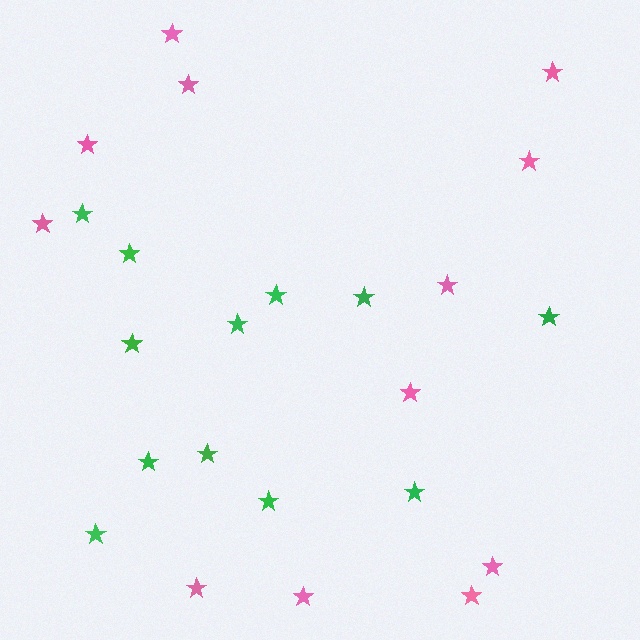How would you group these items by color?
There are 2 groups: one group of green stars (12) and one group of pink stars (12).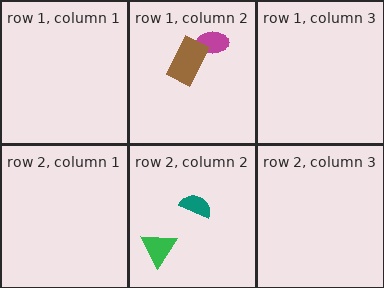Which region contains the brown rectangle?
The row 1, column 2 region.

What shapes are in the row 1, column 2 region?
The magenta ellipse, the brown rectangle.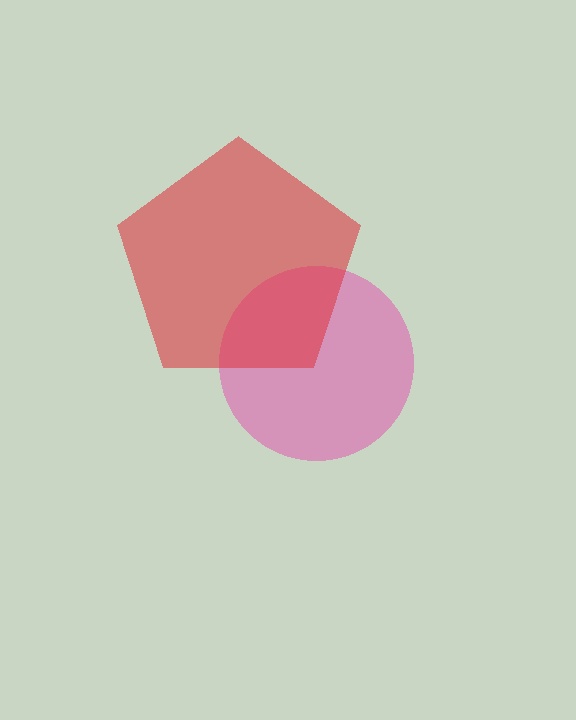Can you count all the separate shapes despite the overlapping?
Yes, there are 2 separate shapes.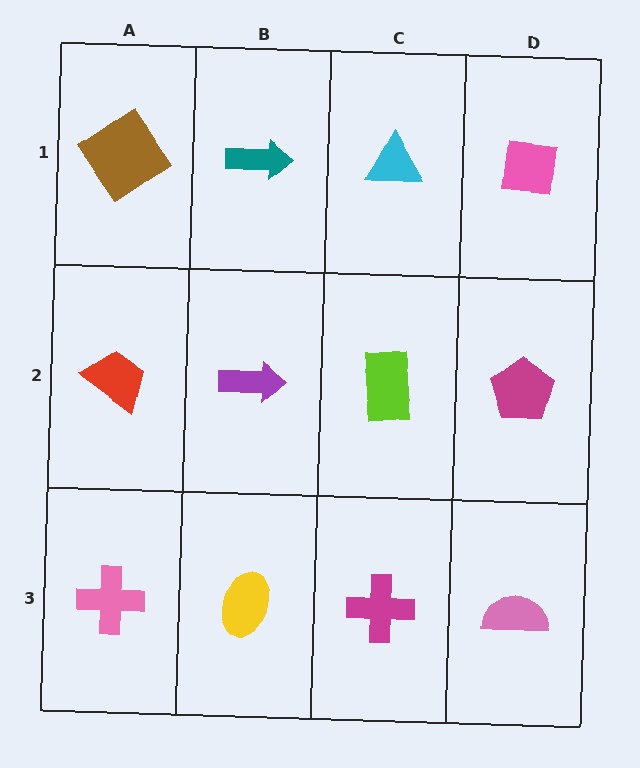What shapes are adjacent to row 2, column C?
A cyan triangle (row 1, column C), a magenta cross (row 3, column C), a purple arrow (row 2, column B), a magenta pentagon (row 2, column D).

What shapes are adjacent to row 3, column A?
A red trapezoid (row 2, column A), a yellow ellipse (row 3, column B).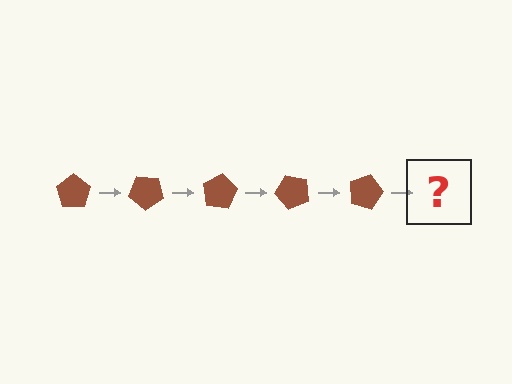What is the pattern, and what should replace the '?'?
The pattern is that the pentagon rotates 40 degrees each step. The '?' should be a brown pentagon rotated 200 degrees.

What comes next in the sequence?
The next element should be a brown pentagon rotated 200 degrees.